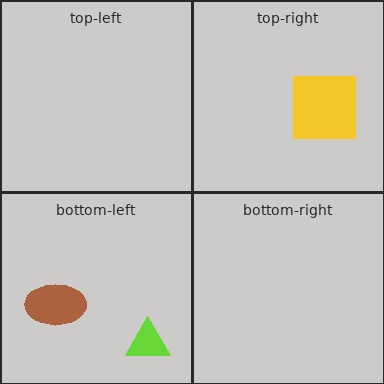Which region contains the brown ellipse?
The bottom-left region.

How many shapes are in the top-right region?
1.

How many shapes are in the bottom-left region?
2.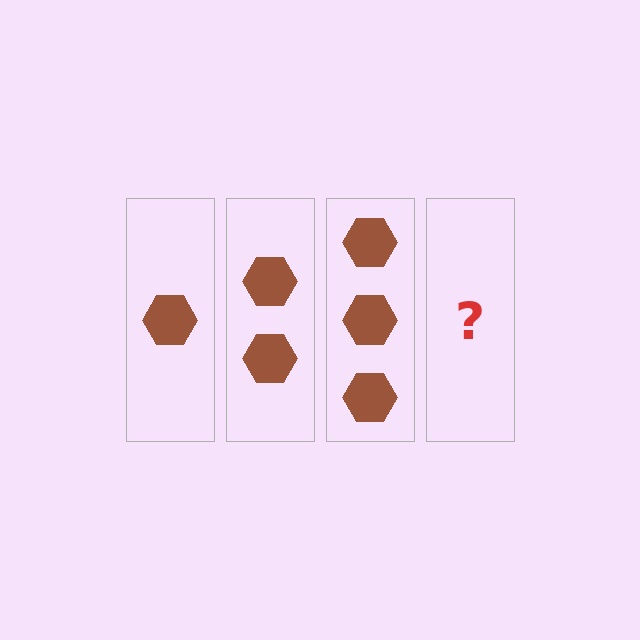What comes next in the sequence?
The next element should be 4 hexagons.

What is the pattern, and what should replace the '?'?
The pattern is that each step adds one more hexagon. The '?' should be 4 hexagons.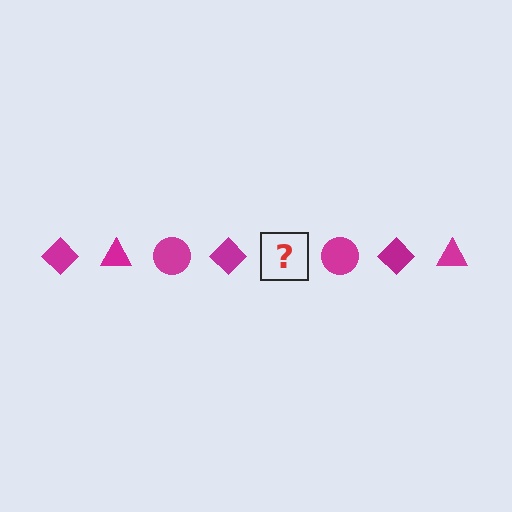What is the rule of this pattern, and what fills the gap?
The rule is that the pattern cycles through diamond, triangle, circle shapes in magenta. The gap should be filled with a magenta triangle.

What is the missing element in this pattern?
The missing element is a magenta triangle.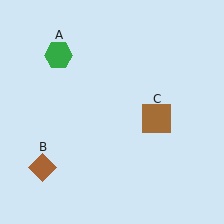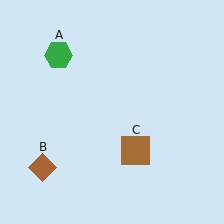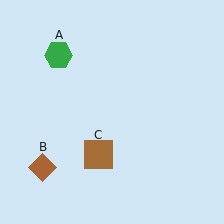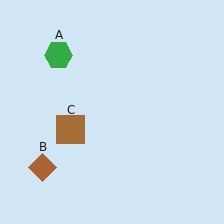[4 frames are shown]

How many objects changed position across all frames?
1 object changed position: brown square (object C).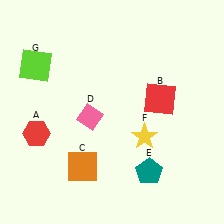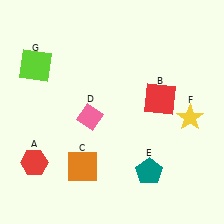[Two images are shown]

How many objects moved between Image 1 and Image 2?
2 objects moved between the two images.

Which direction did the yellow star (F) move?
The yellow star (F) moved right.